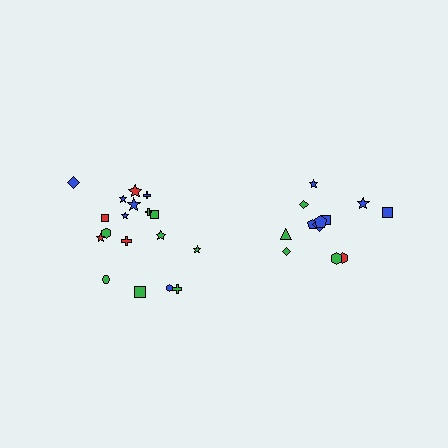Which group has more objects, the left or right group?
The left group.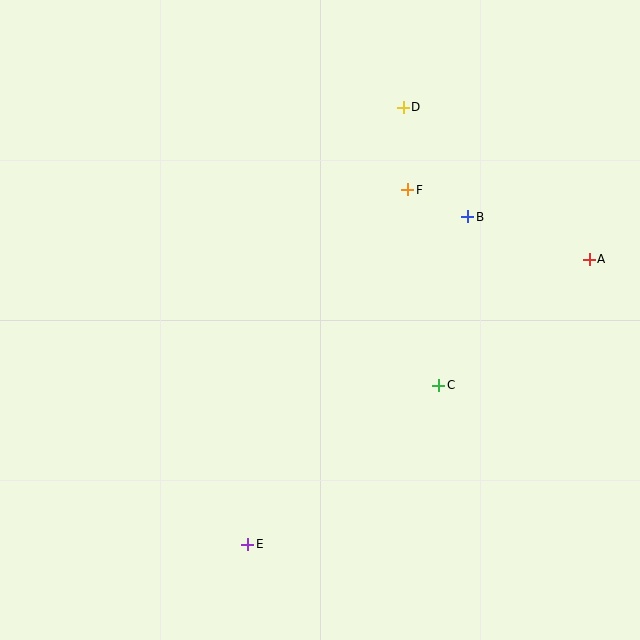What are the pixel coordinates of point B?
Point B is at (468, 217).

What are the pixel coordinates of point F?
Point F is at (408, 190).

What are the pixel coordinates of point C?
Point C is at (439, 385).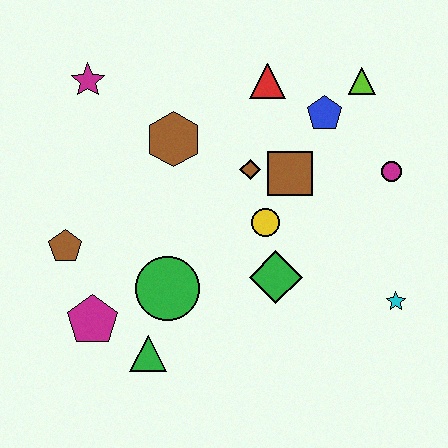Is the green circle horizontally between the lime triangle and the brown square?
No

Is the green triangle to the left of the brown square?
Yes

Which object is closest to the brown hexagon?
The brown diamond is closest to the brown hexagon.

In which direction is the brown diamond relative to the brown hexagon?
The brown diamond is to the right of the brown hexagon.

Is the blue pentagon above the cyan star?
Yes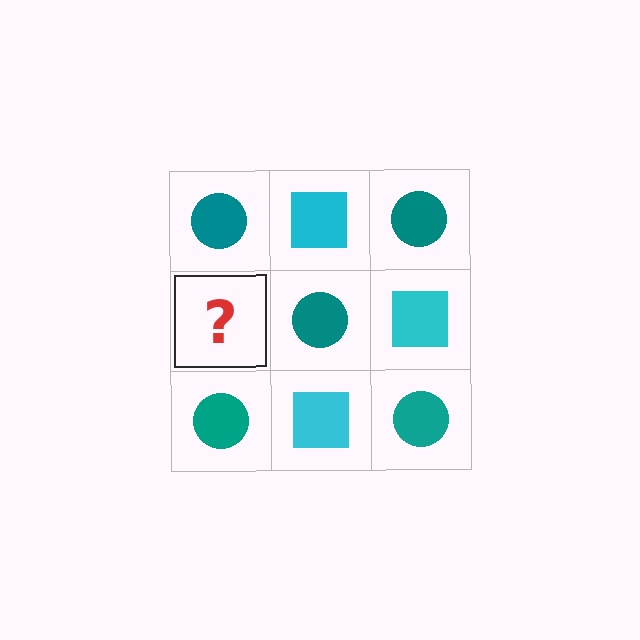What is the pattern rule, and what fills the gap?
The rule is that it alternates teal circle and cyan square in a checkerboard pattern. The gap should be filled with a cyan square.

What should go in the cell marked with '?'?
The missing cell should contain a cyan square.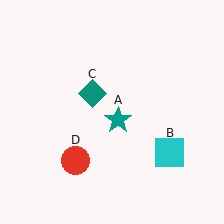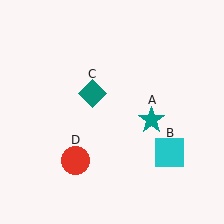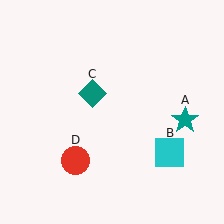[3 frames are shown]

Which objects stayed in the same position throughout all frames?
Cyan square (object B) and teal diamond (object C) and red circle (object D) remained stationary.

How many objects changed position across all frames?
1 object changed position: teal star (object A).